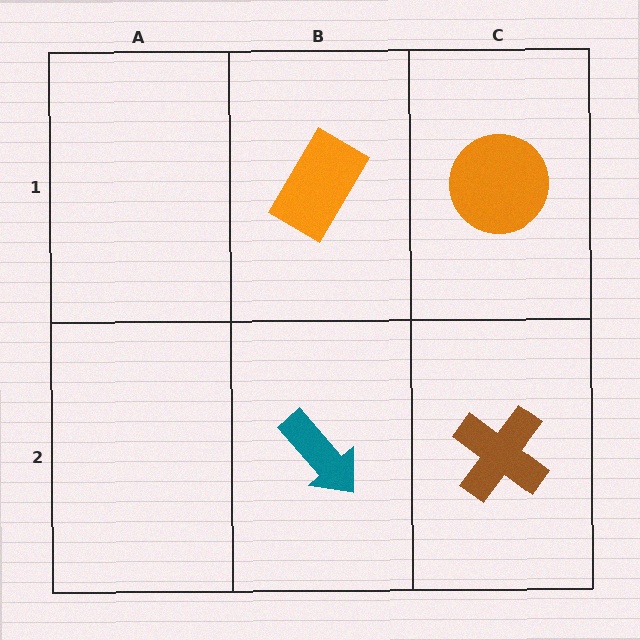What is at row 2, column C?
A brown cross.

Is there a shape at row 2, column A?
No, that cell is empty.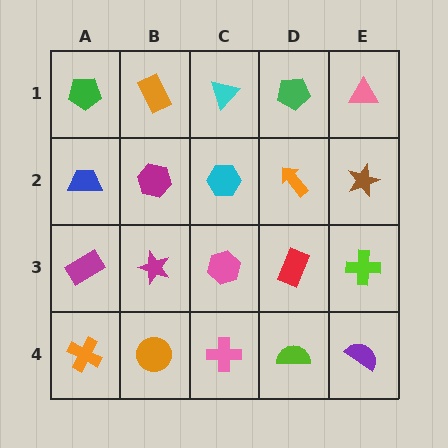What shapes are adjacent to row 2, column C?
A cyan triangle (row 1, column C), a pink hexagon (row 3, column C), a magenta hexagon (row 2, column B), an orange arrow (row 2, column D).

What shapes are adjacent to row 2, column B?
An orange rectangle (row 1, column B), a magenta star (row 3, column B), a blue trapezoid (row 2, column A), a cyan hexagon (row 2, column C).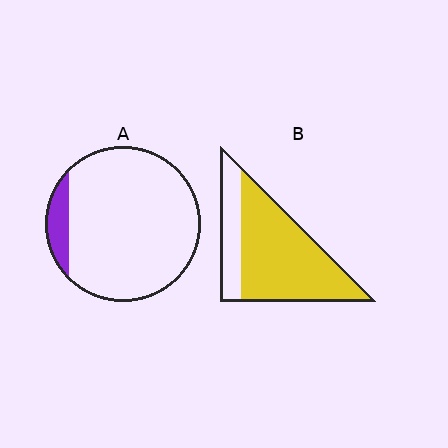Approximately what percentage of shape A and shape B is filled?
A is approximately 10% and B is approximately 75%.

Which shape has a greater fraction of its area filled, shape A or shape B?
Shape B.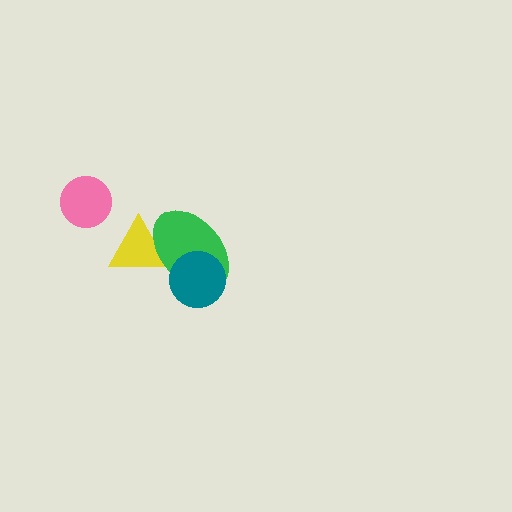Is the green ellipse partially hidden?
Yes, it is partially covered by another shape.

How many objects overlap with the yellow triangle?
1 object overlaps with the yellow triangle.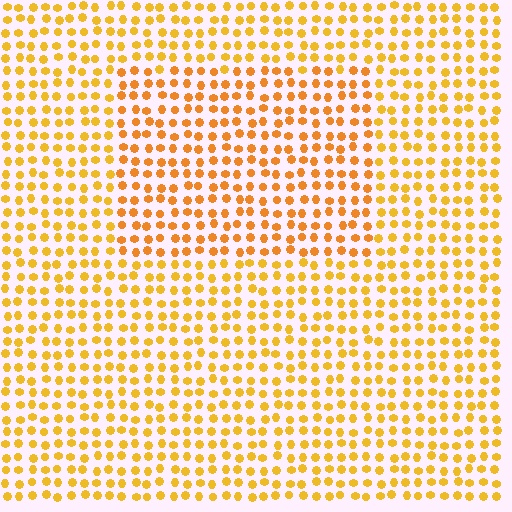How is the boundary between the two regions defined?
The boundary is defined purely by a slight shift in hue (about 16 degrees). Spacing, size, and orientation are identical on both sides.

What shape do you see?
I see a rectangle.